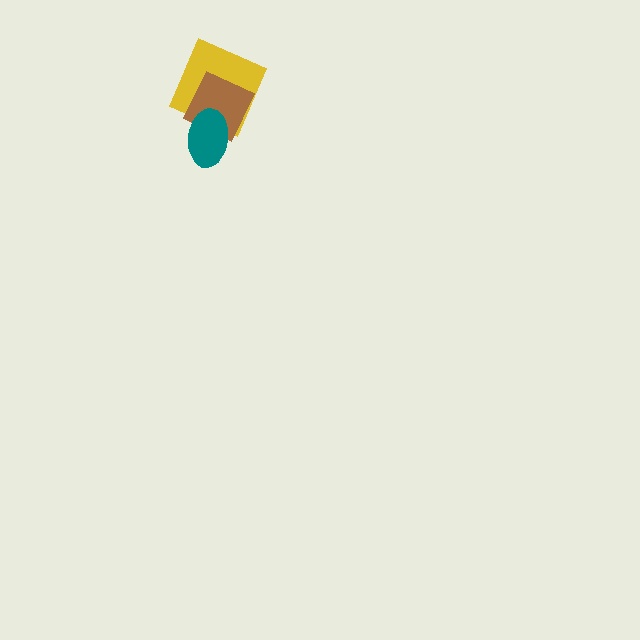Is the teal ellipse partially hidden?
No, no other shape covers it.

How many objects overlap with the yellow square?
2 objects overlap with the yellow square.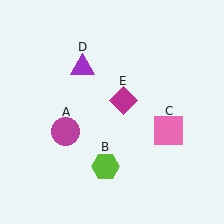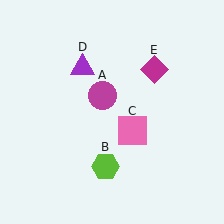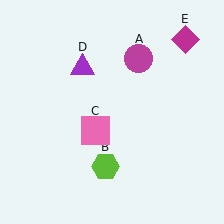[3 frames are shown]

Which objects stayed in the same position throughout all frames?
Lime hexagon (object B) and purple triangle (object D) remained stationary.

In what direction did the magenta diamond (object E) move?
The magenta diamond (object E) moved up and to the right.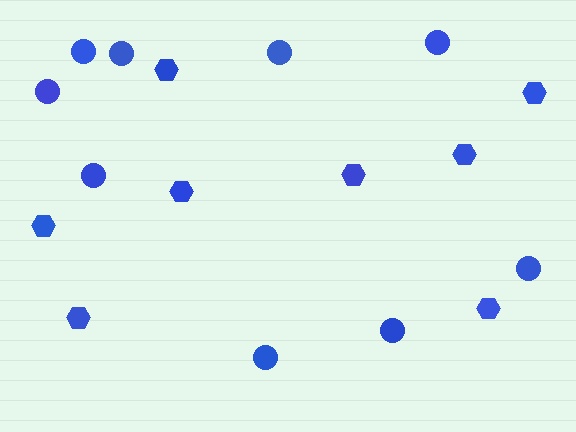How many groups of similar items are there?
There are 2 groups: one group of hexagons (8) and one group of circles (9).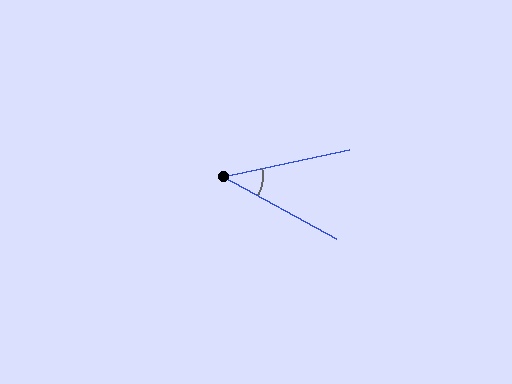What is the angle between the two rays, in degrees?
Approximately 41 degrees.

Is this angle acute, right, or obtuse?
It is acute.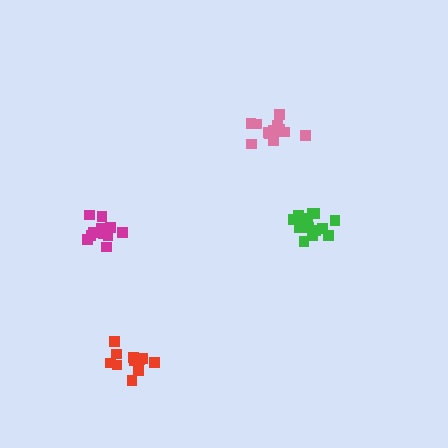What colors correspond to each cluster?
The clusters are colored: magenta, red, green, pink.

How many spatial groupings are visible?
There are 4 spatial groupings.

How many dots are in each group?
Group 1: 13 dots, Group 2: 11 dots, Group 3: 15 dots, Group 4: 12 dots (51 total).